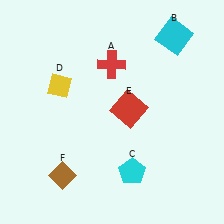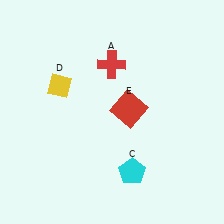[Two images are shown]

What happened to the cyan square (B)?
The cyan square (B) was removed in Image 2. It was in the top-right area of Image 1.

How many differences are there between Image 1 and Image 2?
There are 2 differences between the two images.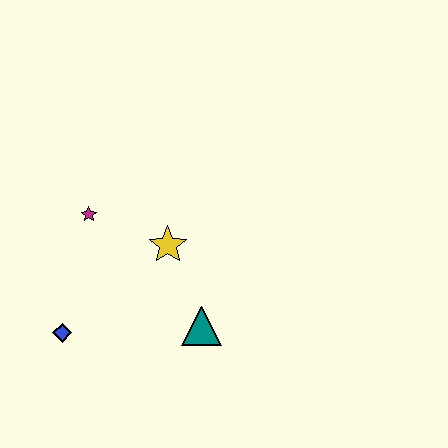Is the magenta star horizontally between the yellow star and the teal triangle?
No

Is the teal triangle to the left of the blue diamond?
No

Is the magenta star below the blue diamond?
No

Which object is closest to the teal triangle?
The yellow star is closest to the teal triangle.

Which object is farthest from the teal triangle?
The magenta star is farthest from the teal triangle.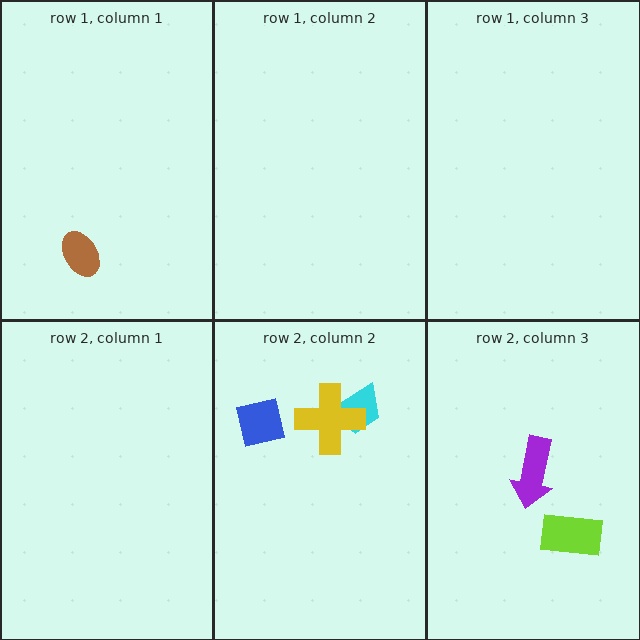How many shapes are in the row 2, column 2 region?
3.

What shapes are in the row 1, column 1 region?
The brown ellipse.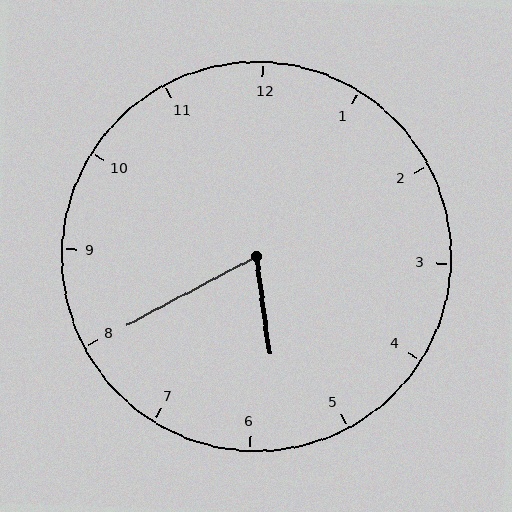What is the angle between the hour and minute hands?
Approximately 70 degrees.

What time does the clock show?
5:40.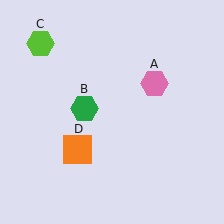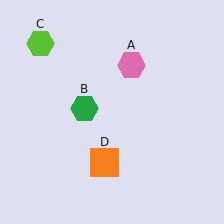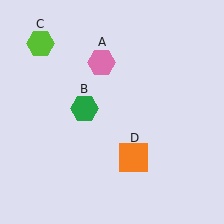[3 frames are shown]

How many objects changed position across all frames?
2 objects changed position: pink hexagon (object A), orange square (object D).